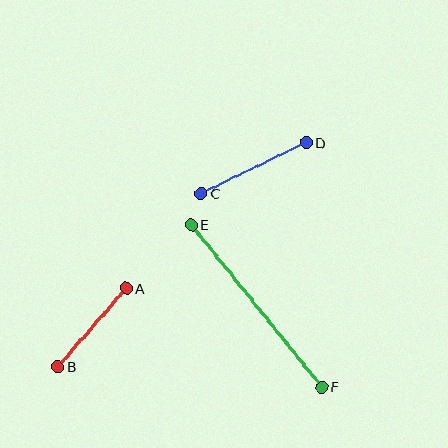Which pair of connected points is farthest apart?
Points E and F are farthest apart.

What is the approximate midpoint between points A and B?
The midpoint is at approximately (92, 327) pixels.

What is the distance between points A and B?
The distance is approximately 104 pixels.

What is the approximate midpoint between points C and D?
The midpoint is at approximately (254, 168) pixels.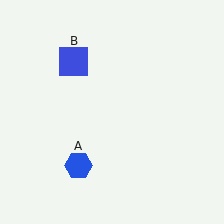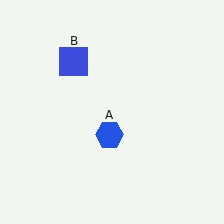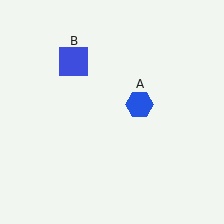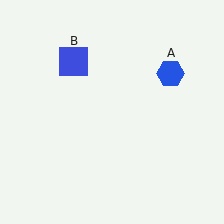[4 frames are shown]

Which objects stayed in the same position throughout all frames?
Blue square (object B) remained stationary.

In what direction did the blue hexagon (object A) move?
The blue hexagon (object A) moved up and to the right.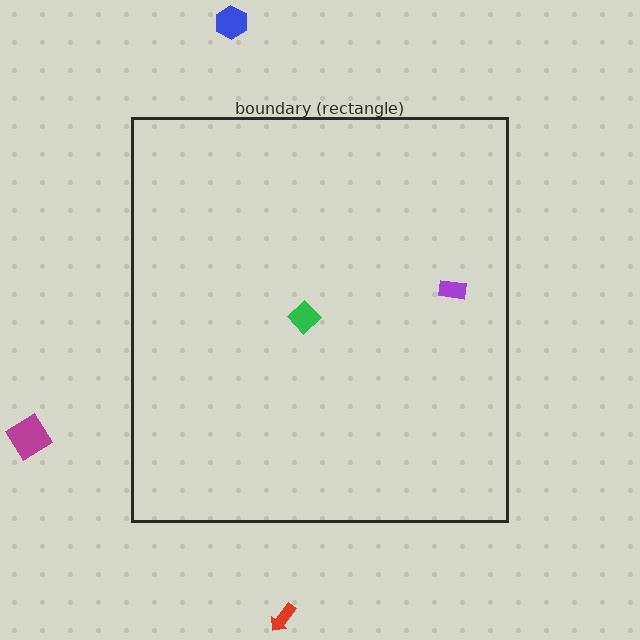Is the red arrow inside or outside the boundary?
Outside.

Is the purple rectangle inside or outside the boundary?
Inside.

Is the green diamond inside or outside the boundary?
Inside.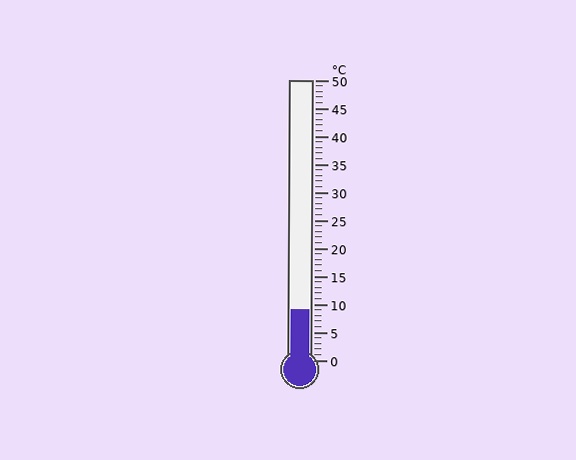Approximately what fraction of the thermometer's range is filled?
The thermometer is filled to approximately 20% of its range.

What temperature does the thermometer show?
The thermometer shows approximately 9°C.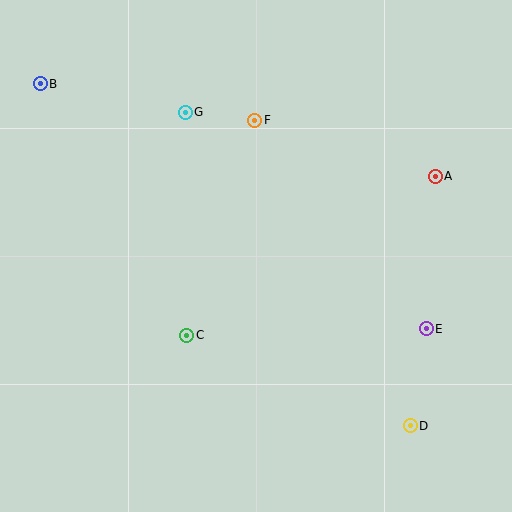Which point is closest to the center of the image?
Point C at (187, 335) is closest to the center.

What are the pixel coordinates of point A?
Point A is at (435, 176).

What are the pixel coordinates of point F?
Point F is at (255, 120).